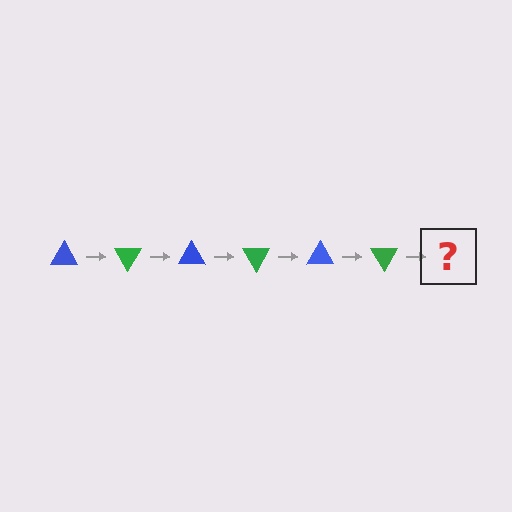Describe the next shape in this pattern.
It should be a blue triangle, rotated 360 degrees from the start.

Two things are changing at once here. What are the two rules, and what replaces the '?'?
The two rules are that it rotates 60 degrees each step and the color cycles through blue and green. The '?' should be a blue triangle, rotated 360 degrees from the start.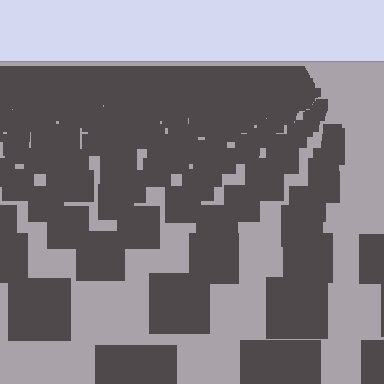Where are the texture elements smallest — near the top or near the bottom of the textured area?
Near the top.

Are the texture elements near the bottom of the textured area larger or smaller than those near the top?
Larger. Near the bottom, elements are closer to the viewer and appear at a bigger on-screen size.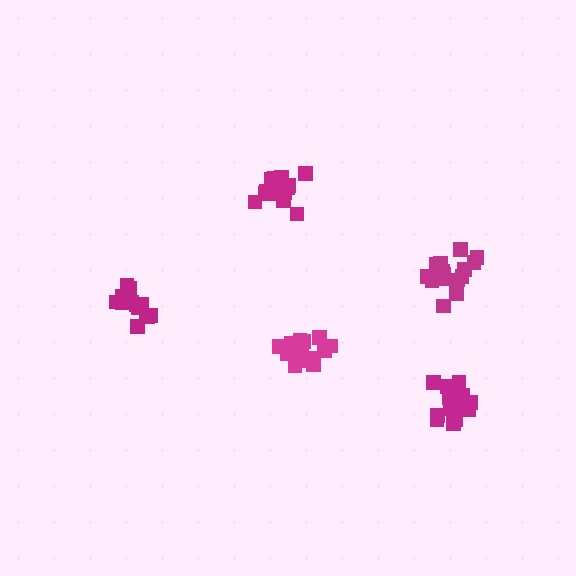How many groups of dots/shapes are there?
There are 5 groups.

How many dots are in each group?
Group 1: 13 dots, Group 2: 14 dots, Group 3: 14 dots, Group 4: 16 dots, Group 5: 15 dots (72 total).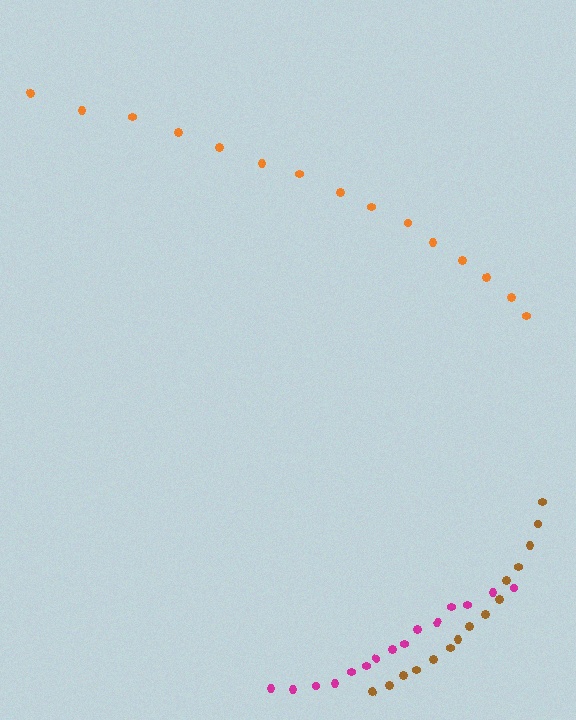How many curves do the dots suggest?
There are 3 distinct paths.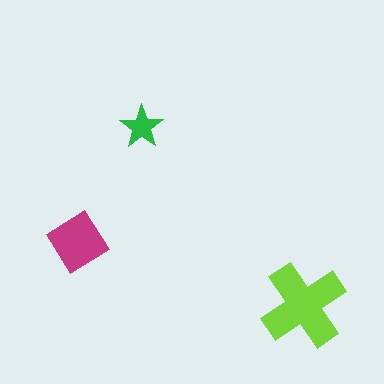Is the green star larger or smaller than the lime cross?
Smaller.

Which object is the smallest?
The green star.